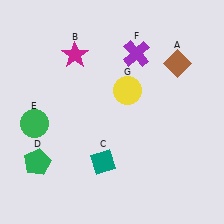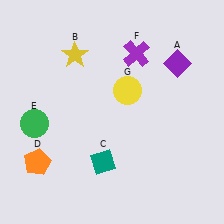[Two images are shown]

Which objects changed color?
A changed from brown to purple. B changed from magenta to yellow. D changed from green to orange.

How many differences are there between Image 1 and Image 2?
There are 3 differences between the two images.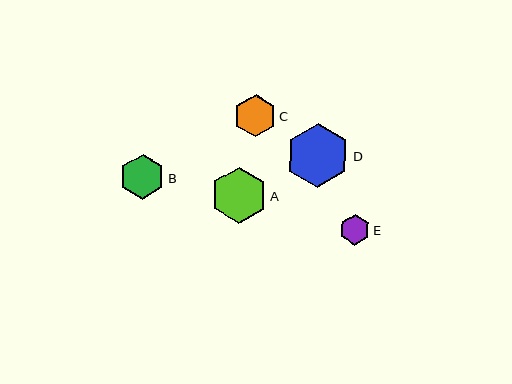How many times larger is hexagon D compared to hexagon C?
Hexagon D is approximately 1.5 times the size of hexagon C.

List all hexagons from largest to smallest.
From largest to smallest: D, A, B, C, E.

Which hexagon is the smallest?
Hexagon E is the smallest with a size of approximately 31 pixels.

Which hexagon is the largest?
Hexagon D is the largest with a size of approximately 64 pixels.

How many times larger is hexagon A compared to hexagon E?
Hexagon A is approximately 1.8 times the size of hexagon E.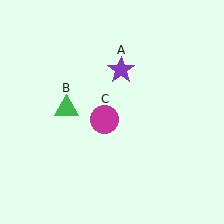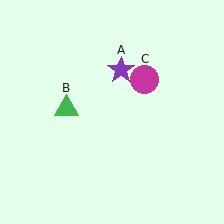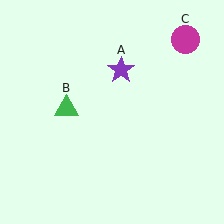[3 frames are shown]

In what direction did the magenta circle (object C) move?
The magenta circle (object C) moved up and to the right.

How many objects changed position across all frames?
1 object changed position: magenta circle (object C).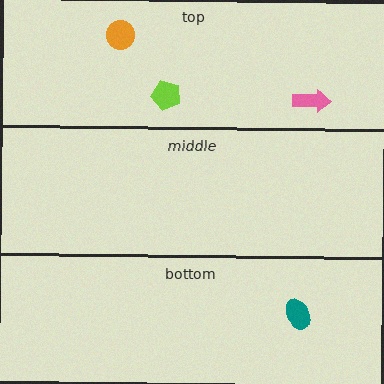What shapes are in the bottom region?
The teal ellipse.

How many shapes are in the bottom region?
1.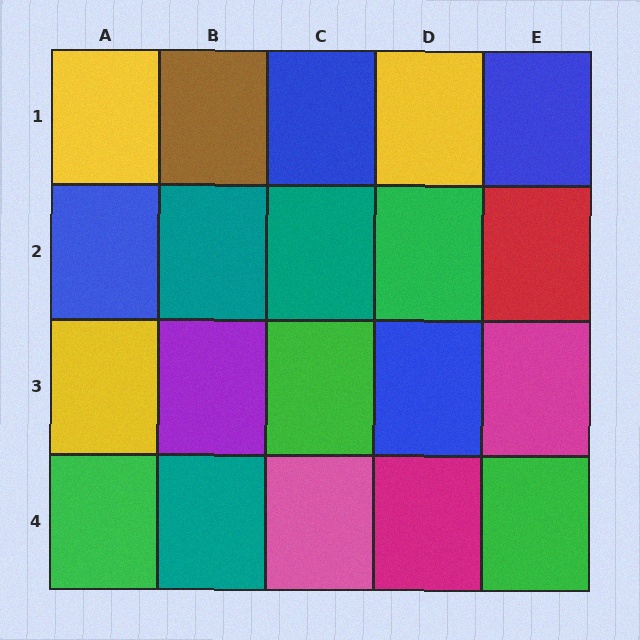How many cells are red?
1 cell is red.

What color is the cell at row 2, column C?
Teal.